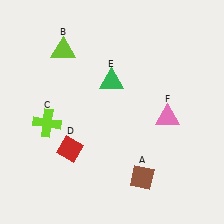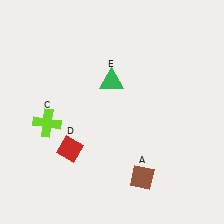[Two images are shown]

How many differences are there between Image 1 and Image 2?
There are 2 differences between the two images.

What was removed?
The pink triangle (F), the lime triangle (B) were removed in Image 2.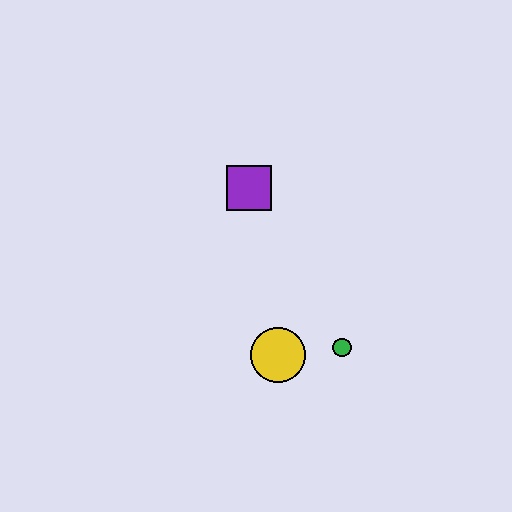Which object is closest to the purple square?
The yellow circle is closest to the purple square.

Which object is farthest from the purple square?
The green circle is farthest from the purple square.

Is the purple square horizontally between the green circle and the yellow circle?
No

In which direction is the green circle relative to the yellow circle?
The green circle is to the right of the yellow circle.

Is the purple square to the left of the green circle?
Yes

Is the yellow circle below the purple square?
Yes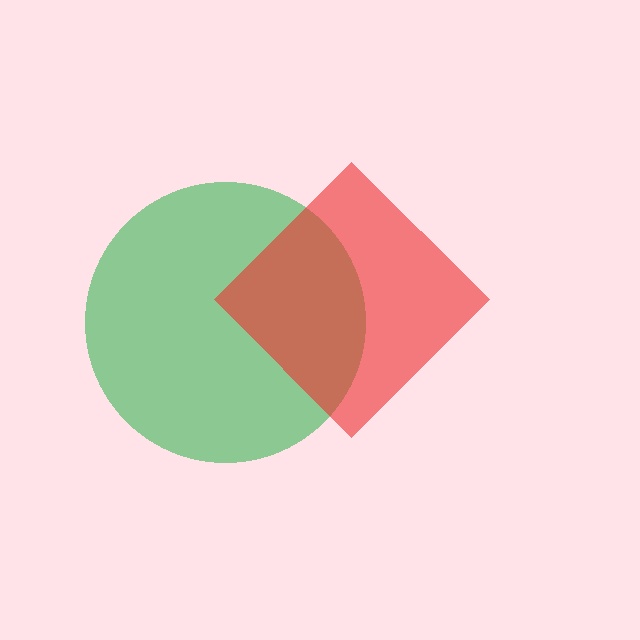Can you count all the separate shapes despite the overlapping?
Yes, there are 2 separate shapes.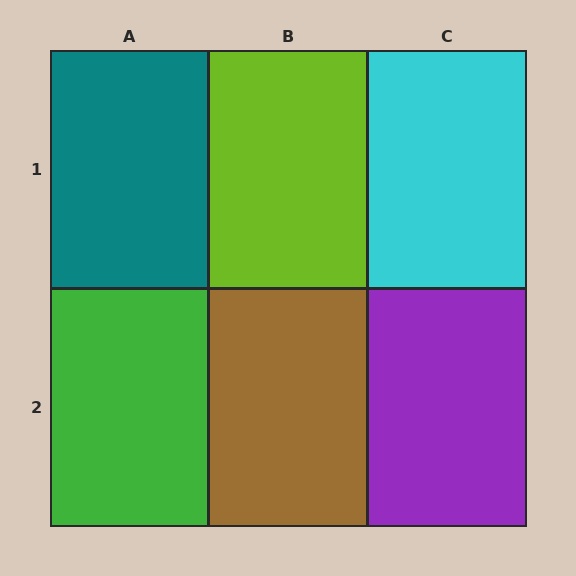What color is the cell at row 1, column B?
Lime.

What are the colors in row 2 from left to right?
Green, brown, purple.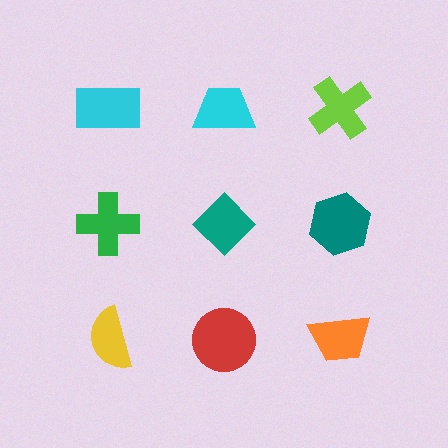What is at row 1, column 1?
A cyan rectangle.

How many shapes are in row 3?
3 shapes.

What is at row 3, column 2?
A red circle.